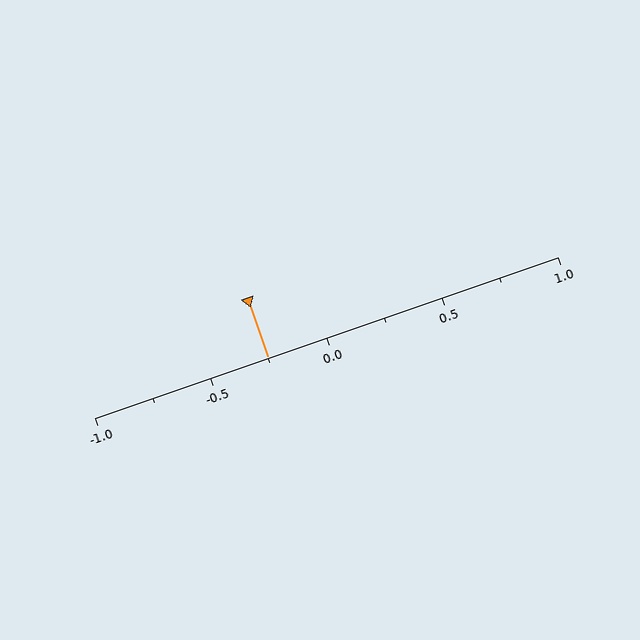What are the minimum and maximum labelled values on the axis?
The axis runs from -1.0 to 1.0.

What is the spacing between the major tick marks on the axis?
The major ticks are spaced 0.5 apart.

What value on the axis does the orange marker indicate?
The marker indicates approximately -0.25.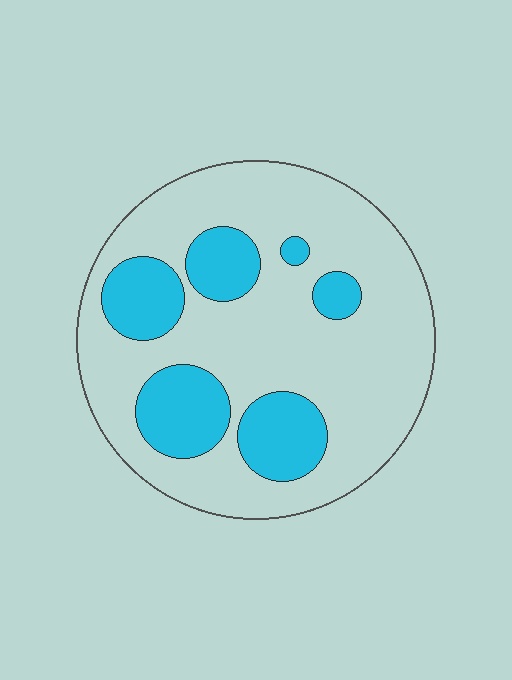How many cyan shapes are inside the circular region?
6.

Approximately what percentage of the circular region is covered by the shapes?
Approximately 25%.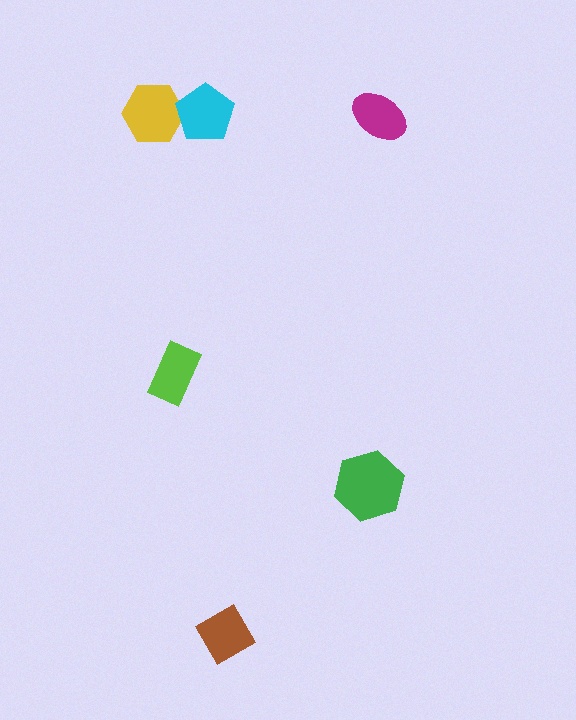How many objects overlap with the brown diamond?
0 objects overlap with the brown diamond.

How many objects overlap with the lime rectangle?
0 objects overlap with the lime rectangle.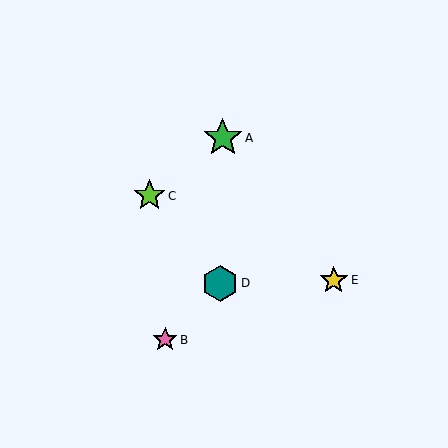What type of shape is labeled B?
Shape B is a pink star.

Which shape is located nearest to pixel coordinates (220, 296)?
The teal hexagon (labeled D) at (220, 283) is nearest to that location.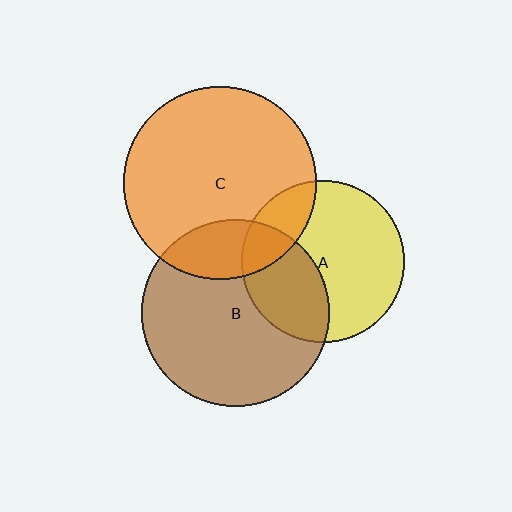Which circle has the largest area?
Circle C (orange).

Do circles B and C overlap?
Yes.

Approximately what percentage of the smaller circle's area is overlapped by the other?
Approximately 20%.